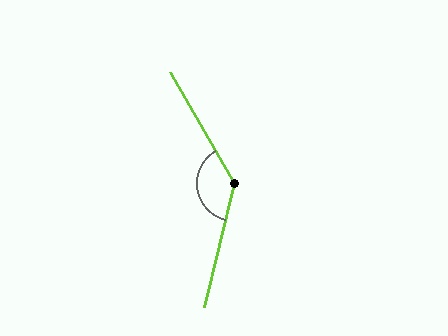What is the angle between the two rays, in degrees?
Approximately 137 degrees.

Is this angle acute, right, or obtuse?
It is obtuse.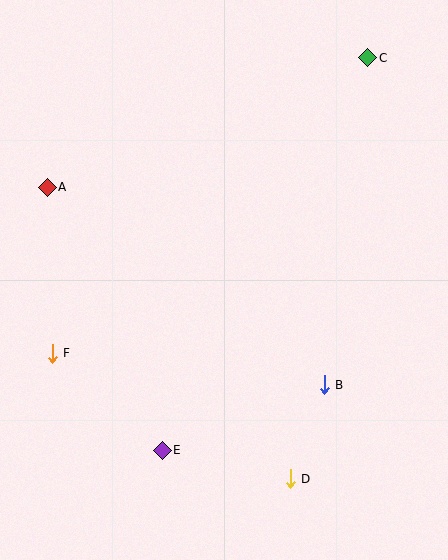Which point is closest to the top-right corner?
Point C is closest to the top-right corner.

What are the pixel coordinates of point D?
Point D is at (290, 479).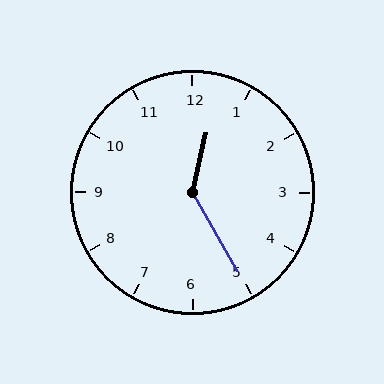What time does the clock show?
12:25.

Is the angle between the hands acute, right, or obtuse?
It is obtuse.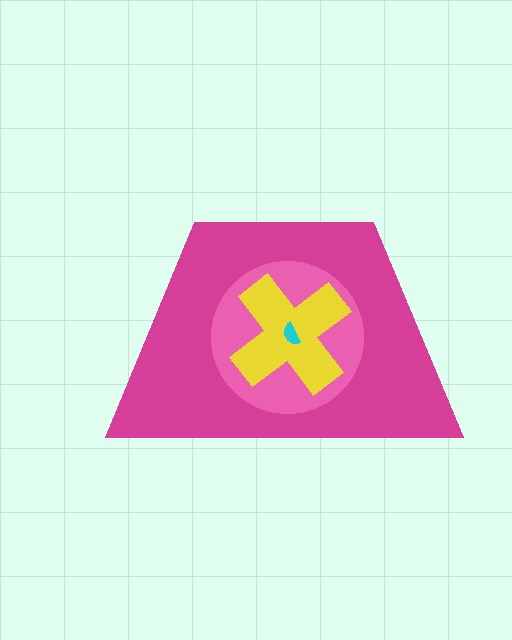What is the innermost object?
The cyan semicircle.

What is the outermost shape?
The magenta trapezoid.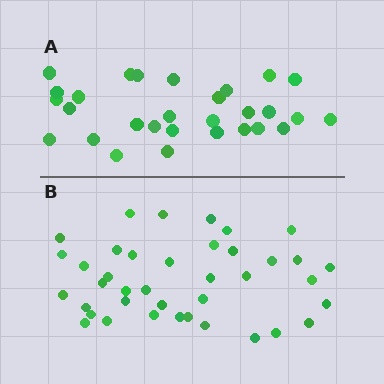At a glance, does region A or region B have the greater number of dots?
Region B (the bottom region) has more dots.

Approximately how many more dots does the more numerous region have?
Region B has roughly 10 or so more dots than region A.